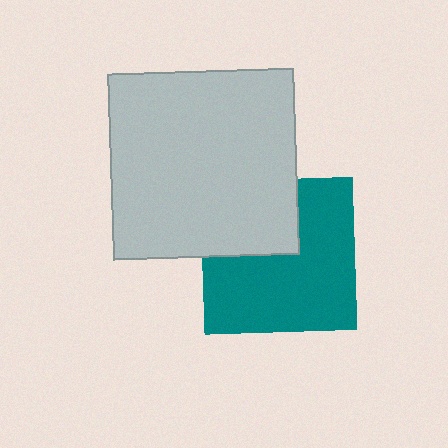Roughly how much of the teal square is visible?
Most of it is visible (roughly 68%).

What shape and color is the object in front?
The object in front is a light gray square.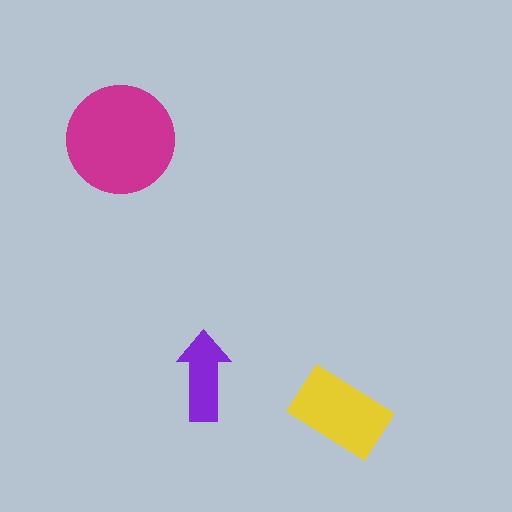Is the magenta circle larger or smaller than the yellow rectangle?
Larger.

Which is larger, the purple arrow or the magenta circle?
The magenta circle.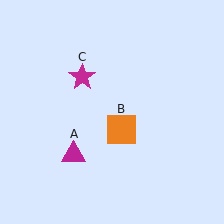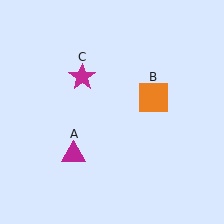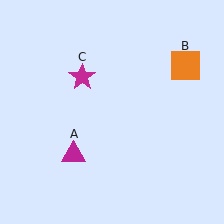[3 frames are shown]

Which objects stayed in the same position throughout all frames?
Magenta triangle (object A) and magenta star (object C) remained stationary.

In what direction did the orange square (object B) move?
The orange square (object B) moved up and to the right.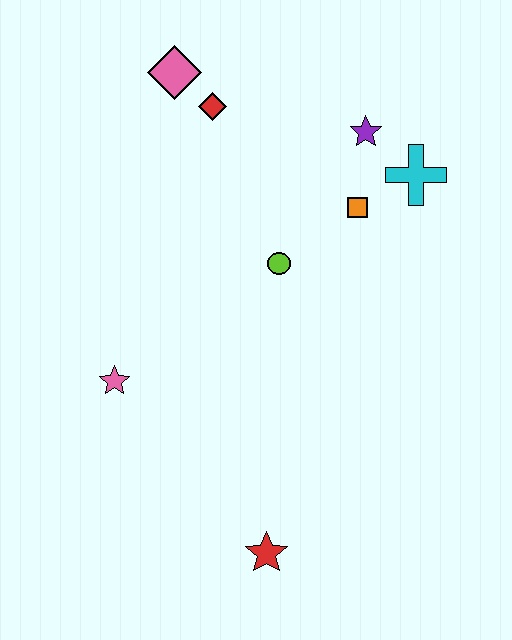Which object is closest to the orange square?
The cyan cross is closest to the orange square.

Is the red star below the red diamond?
Yes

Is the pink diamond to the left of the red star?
Yes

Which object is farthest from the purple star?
The red star is farthest from the purple star.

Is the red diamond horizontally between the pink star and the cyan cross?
Yes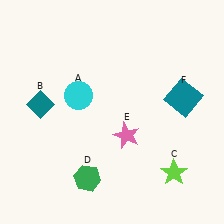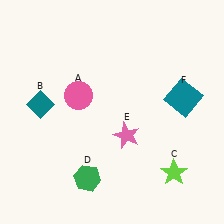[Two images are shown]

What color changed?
The circle (A) changed from cyan in Image 1 to pink in Image 2.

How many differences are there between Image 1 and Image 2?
There is 1 difference between the two images.